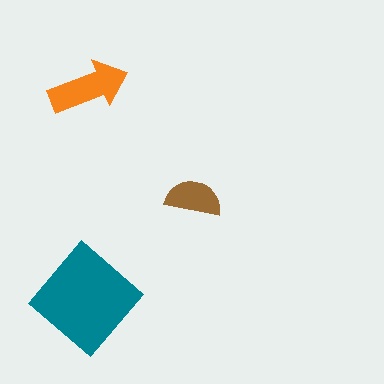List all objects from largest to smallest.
The teal diamond, the orange arrow, the brown semicircle.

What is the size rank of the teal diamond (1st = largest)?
1st.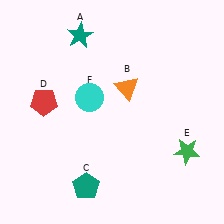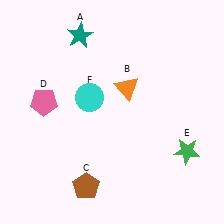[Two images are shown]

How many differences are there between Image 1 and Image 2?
There are 2 differences between the two images.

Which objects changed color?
C changed from teal to brown. D changed from red to pink.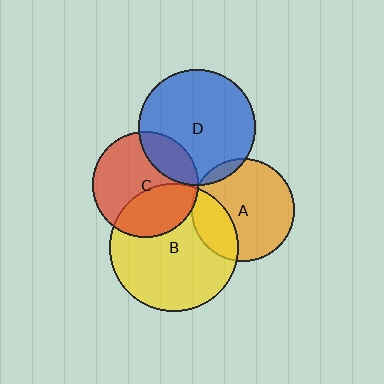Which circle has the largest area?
Circle B (yellow).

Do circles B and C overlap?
Yes.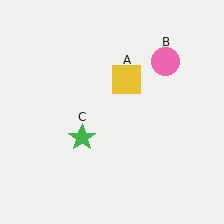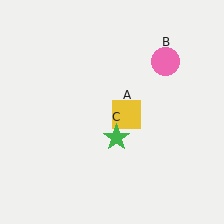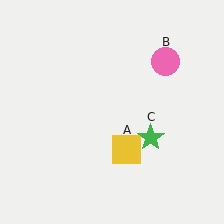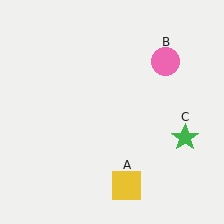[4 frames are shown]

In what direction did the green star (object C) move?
The green star (object C) moved right.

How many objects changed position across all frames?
2 objects changed position: yellow square (object A), green star (object C).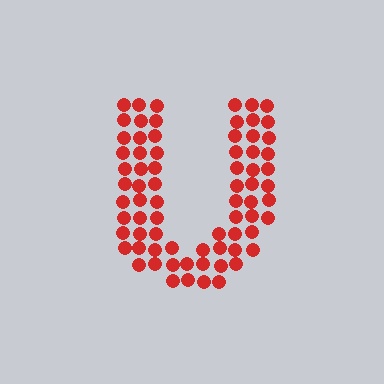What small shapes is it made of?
It is made of small circles.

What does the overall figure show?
The overall figure shows the letter U.